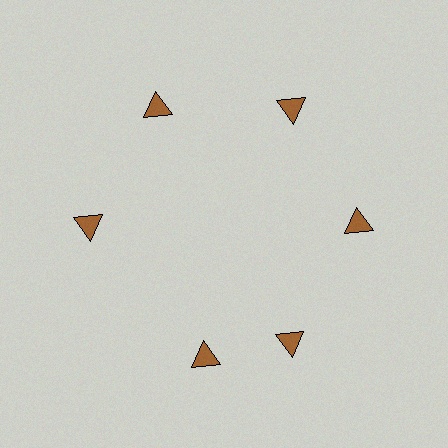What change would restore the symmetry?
The symmetry would be restored by rotating it back into even spacing with its neighbors so that all 6 triangles sit at equal angles and equal distance from the center.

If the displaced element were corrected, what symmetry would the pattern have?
It would have 6-fold rotational symmetry — the pattern would map onto itself every 60 degrees.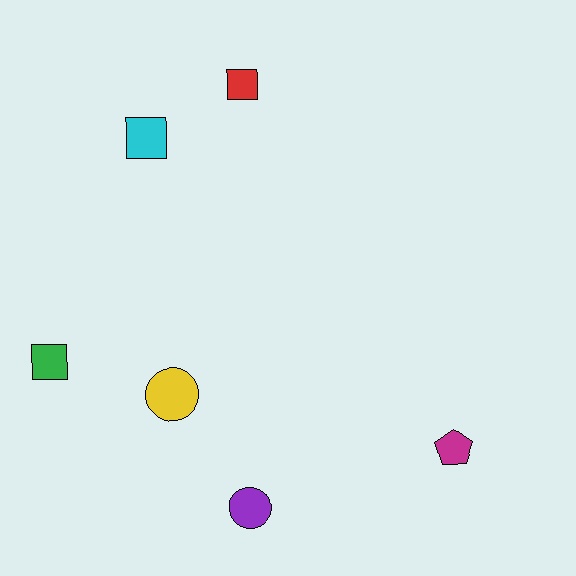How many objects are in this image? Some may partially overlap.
There are 6 objects.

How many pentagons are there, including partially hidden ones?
There is 1 pentagon.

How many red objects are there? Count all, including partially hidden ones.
There is 1 red object.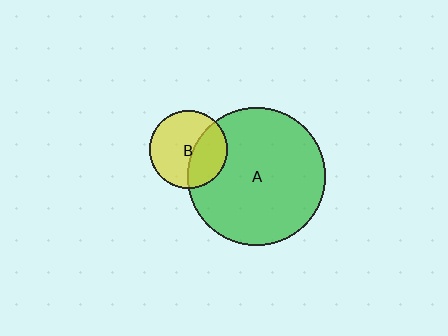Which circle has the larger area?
Circle A (green).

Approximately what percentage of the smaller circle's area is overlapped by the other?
Approximately 35%.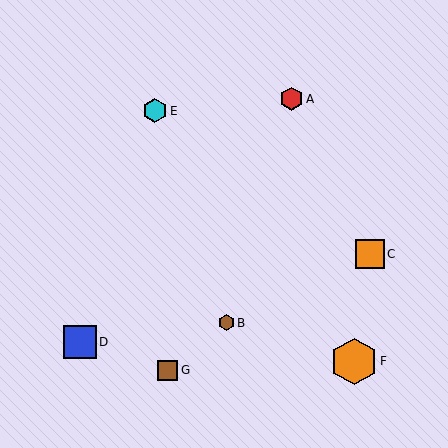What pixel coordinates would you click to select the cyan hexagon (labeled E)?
Click at (155, 111) to select the cyan hexagon E.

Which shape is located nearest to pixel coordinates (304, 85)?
The red hexagon (labeled A) at (291, 99) is nearest to that location.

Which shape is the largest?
The orange hexagon (labeled F) is the largest.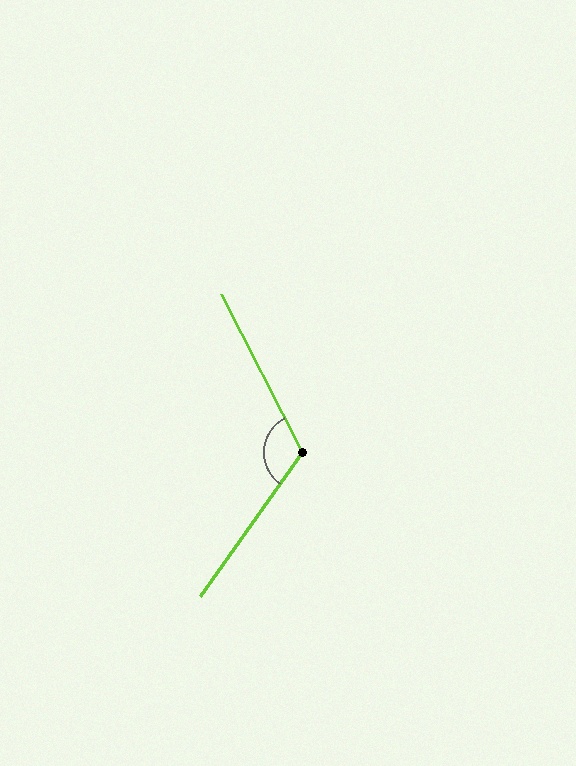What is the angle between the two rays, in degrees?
Approximately 118 degrees.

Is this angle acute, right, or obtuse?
It is obtuse.